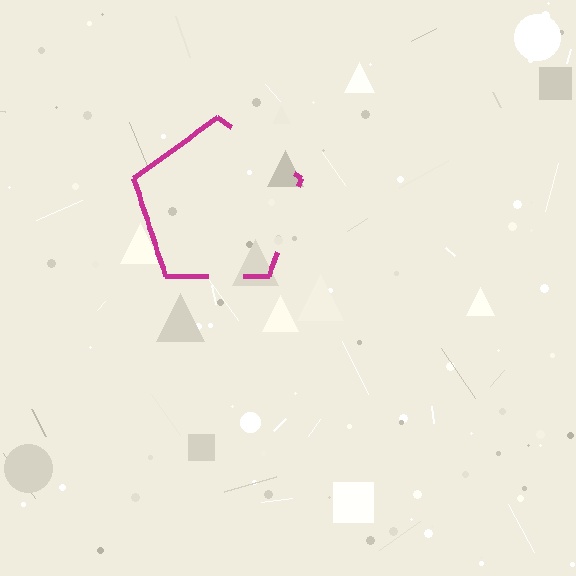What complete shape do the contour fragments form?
The contour fragments form a pentagon.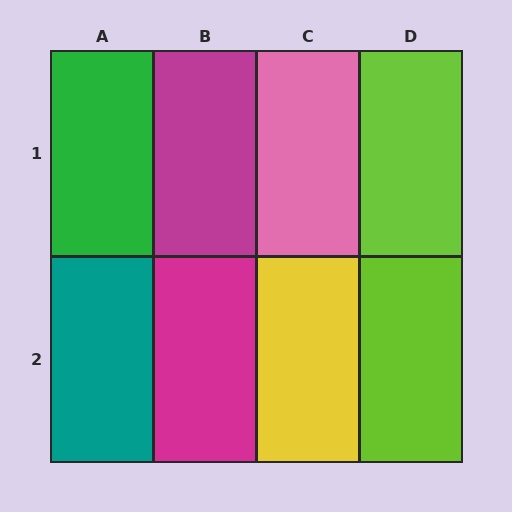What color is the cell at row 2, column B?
Magenta.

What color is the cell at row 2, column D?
Lime.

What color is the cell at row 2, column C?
Yellow.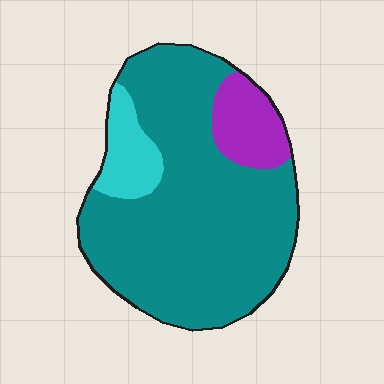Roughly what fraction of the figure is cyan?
Cyan takes up about one tenth (1/10) of the figure.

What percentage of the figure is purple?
Purple covers about 10% of the figure.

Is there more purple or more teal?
Teal.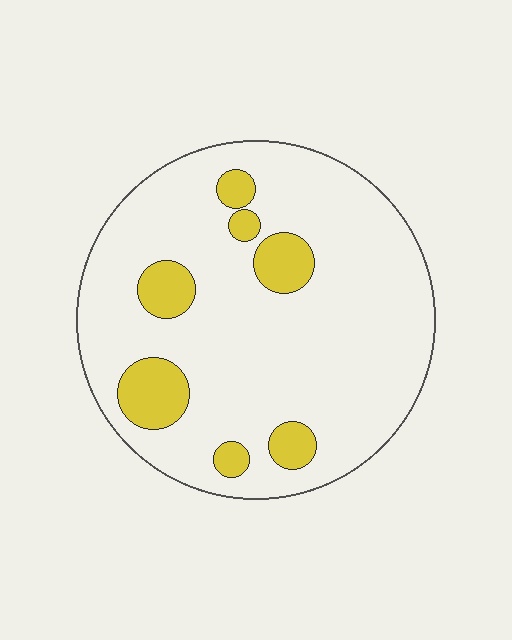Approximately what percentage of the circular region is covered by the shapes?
Approximately 15%.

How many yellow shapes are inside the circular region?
7.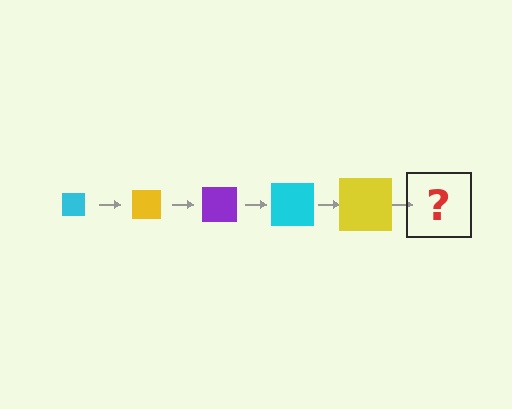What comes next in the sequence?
The next element should be a purple square, larger than the previous one.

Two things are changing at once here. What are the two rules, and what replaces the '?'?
The two rules are that the square grows larger each step and the color cycles through cyan, yellow, and purple. The '?' should be a purple square, larger than the previous one.